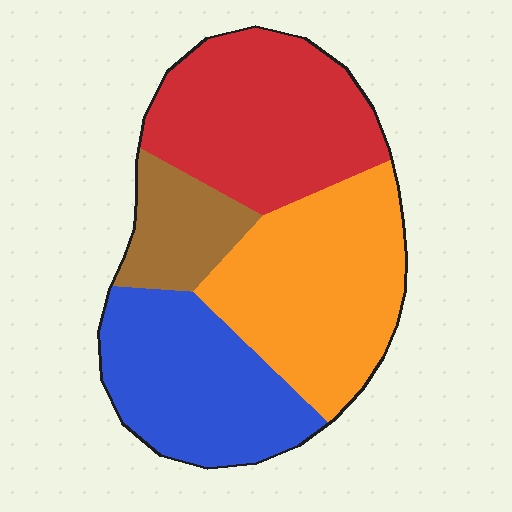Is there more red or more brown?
Red.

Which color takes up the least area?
Brown, at roughly 10%.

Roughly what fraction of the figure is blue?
Blue covers roughly 25% of the figure.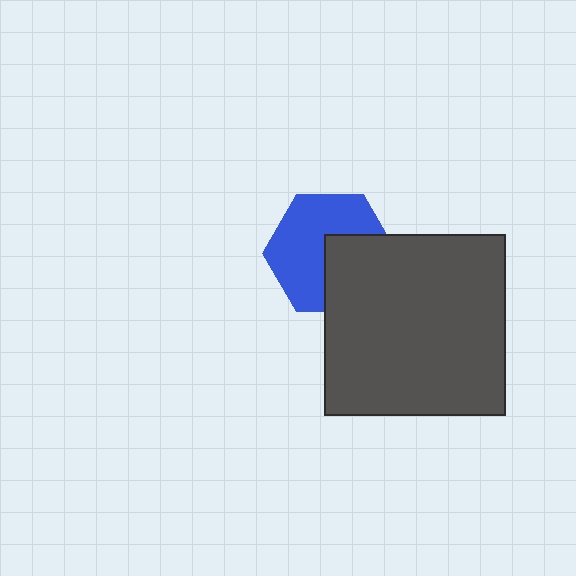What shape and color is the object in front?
The object in front is a dark gray square.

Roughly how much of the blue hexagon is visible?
About half of it is visible (roughly 61%).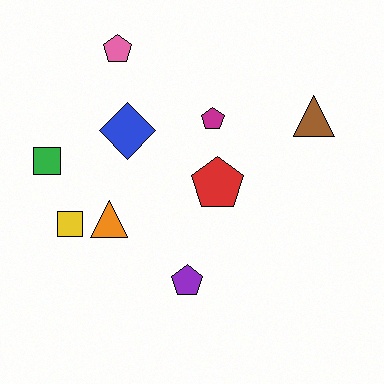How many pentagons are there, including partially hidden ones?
There are 4 pentagons.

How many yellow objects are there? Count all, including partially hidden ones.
There is 1 yellow object.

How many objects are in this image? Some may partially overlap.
There are 9 objects.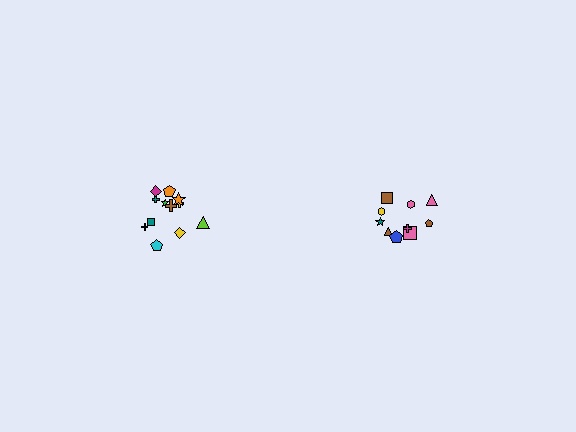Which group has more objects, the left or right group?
The left group.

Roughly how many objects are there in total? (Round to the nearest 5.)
Roughly 20 objects in total.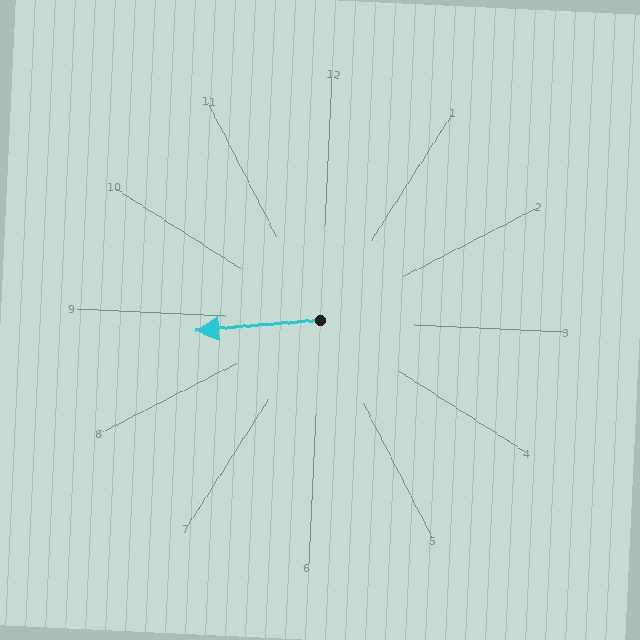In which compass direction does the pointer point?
West.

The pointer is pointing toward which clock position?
Roughly 9 o'clock.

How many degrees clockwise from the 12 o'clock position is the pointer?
Approximately 262 degrees.